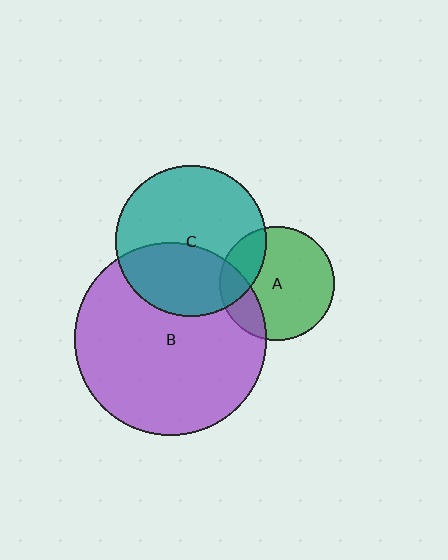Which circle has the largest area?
Circle B (purple).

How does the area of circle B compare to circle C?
Approximately 1.6 times.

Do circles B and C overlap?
Yes.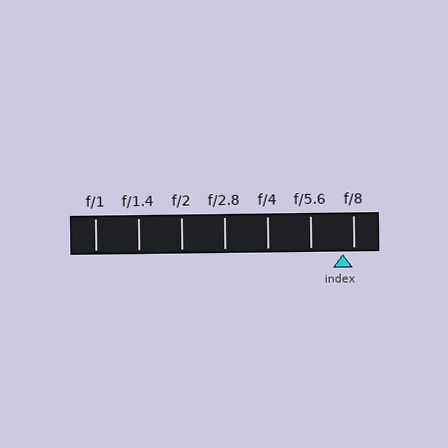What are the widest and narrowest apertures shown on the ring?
The widest aperture shown is f/1 and the narrowest is f/8.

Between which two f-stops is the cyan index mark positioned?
The index mark is between f/5.6 and f/8.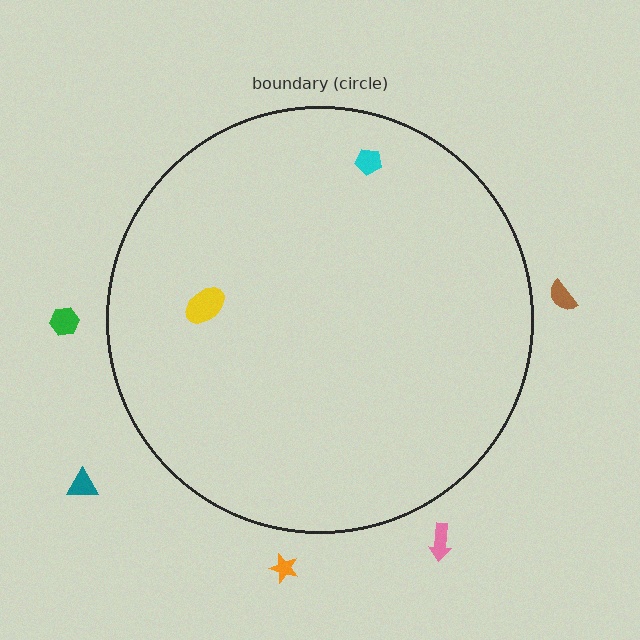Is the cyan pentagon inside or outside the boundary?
Inside.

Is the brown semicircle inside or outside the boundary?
Outside.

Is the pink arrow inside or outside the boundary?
Outside.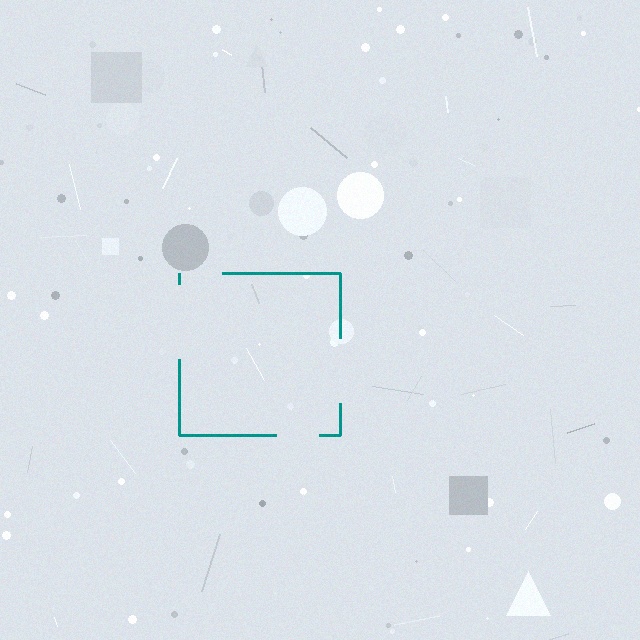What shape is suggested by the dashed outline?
The dashed outline suggests a square.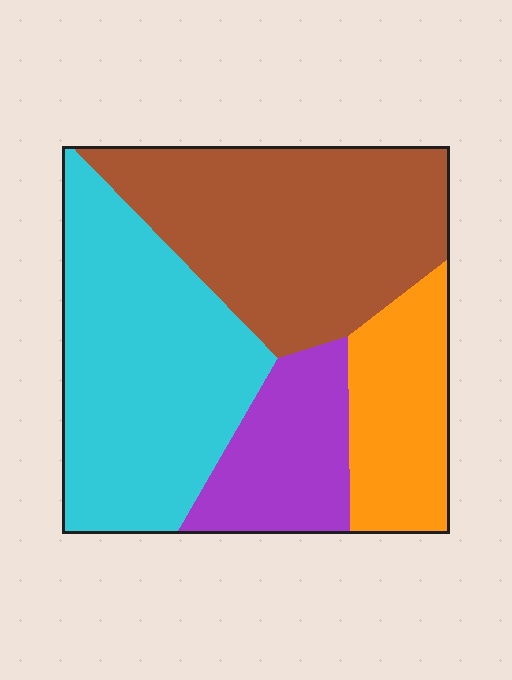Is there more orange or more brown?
Brown.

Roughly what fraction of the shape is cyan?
Cyan covers around 35% of the shape.